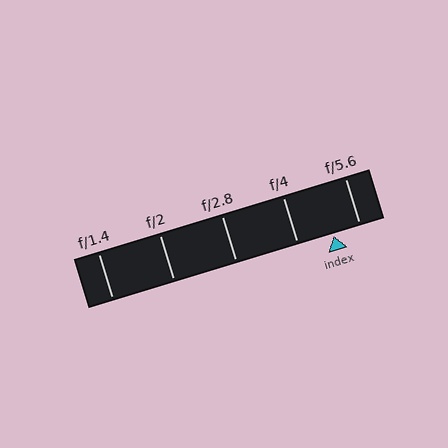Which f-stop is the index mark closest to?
The index mark is closest to f/5.6.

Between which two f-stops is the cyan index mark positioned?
The index mark is between f/4 and f/5.6.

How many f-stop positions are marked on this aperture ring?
There are 5 f-stop positions marked.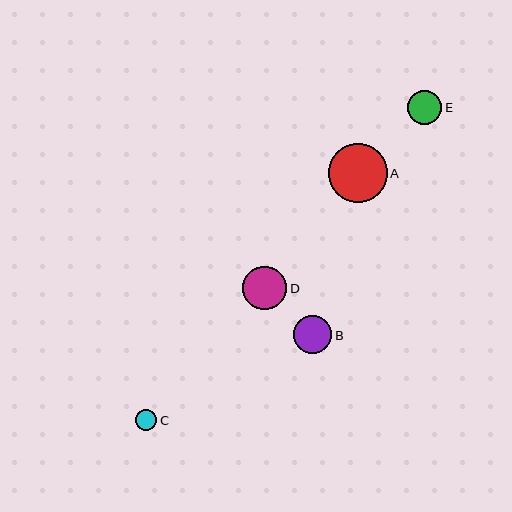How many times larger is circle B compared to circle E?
Circle B is approximately 1.1 times the size of circle E.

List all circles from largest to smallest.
From largest to smallest: A, D, B, E, C.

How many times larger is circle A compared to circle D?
Circle A is approximately 1.3 times the size of circle D.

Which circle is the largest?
Circle A is the largest with a size of approximately 58 pixels.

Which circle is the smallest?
Circle C is the smallest with a size of approximately 21 pixels.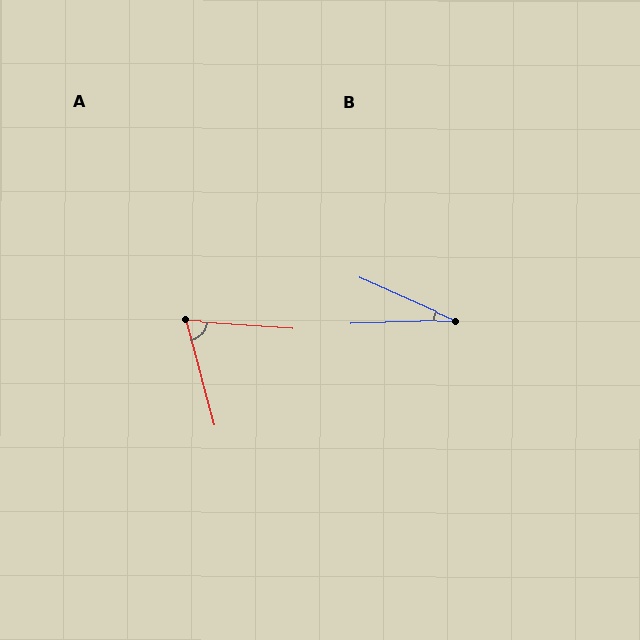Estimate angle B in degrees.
Approximately 26 degrees.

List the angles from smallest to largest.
B (26°), A (71°).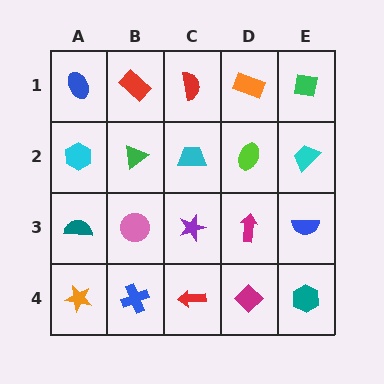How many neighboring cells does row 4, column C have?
3.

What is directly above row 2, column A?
A blue ellipse.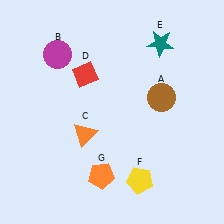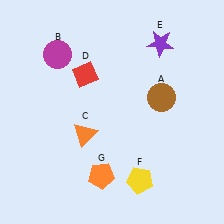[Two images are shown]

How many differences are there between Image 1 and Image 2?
There is 1 difference between the two images.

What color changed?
The star (E) changed from teal in Image 1 to purple in Image 2.